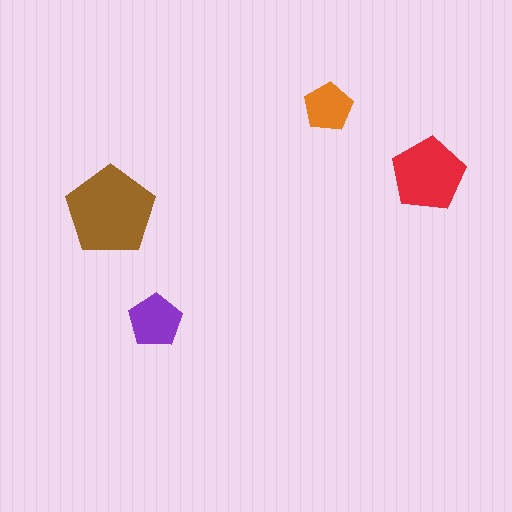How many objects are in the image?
There are 4 objects in the image.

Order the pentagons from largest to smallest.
the brown one, the red one, the purple one, the orange one.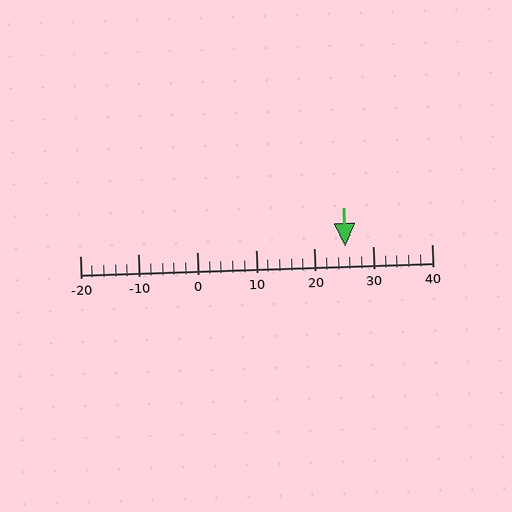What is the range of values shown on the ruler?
The ruler shows values from -20 to 40.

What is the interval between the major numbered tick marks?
The major tick marks are spaced 10 units apart.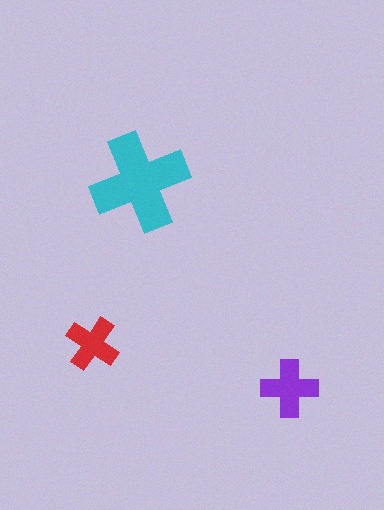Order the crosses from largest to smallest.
the cyan one, the purple one, the red one.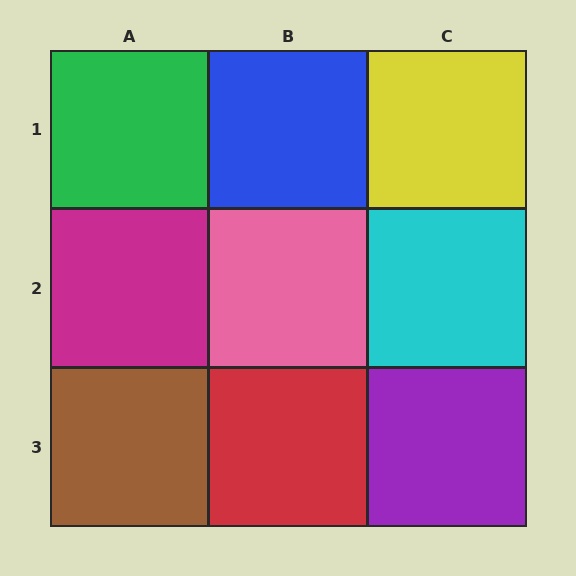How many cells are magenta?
1 cell is magenta.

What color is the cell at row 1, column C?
Yellow.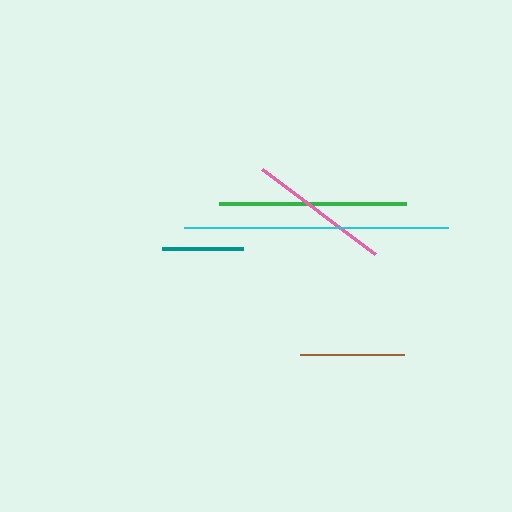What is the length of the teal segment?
The teal segment is approximately 81 pixels long.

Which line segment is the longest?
The cyan line is the longest at approximately 264 pixels.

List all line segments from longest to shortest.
From longest to shortest: cyan, green, pink, brown, teal.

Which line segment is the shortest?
The teal line is the shortest at approximately 81 pixels.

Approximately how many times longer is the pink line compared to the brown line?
The pink line is approximately 1.4 times the length of the brown line.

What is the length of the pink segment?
The pink segment is approximately 142 pixels long.